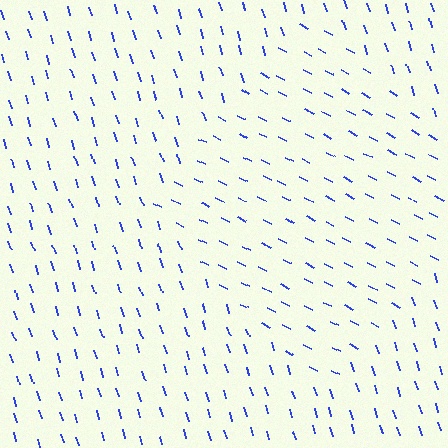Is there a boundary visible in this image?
Yes, there is a texture boundary formed by a change in line orientation.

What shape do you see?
I see a diamond.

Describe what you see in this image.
The image is filled with small blue line segments. A diamond region in the image has lines oriented differently from the surrounding lines, creating a visible texture boundary.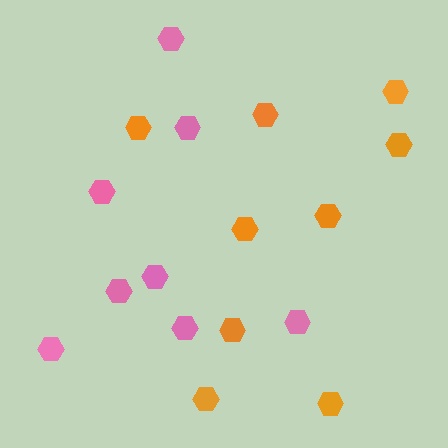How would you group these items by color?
There are 2 groups: one group of pink hexagons (8) and one group of orange hexagons (9).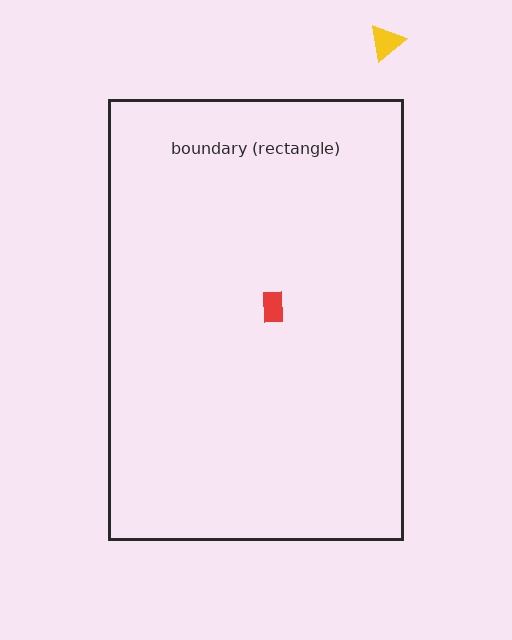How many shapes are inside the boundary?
1 inside, 1 outside.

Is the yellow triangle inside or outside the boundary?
Outside.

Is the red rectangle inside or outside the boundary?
Inside.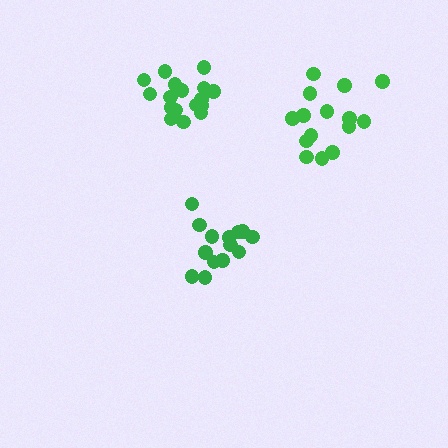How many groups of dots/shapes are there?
There are 3 groups.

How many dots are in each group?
Group 1: 14 dots, Group 2: 15 dots, Group 3: 18 dots (47 total).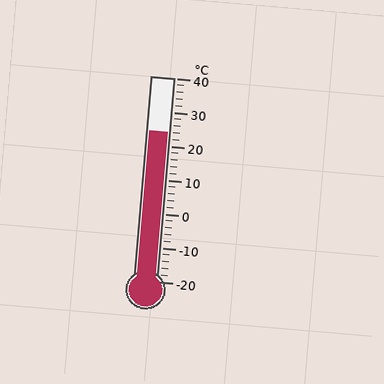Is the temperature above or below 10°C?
The temperature is above 10°C.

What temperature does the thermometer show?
The thermometer shows approximately 24°C.